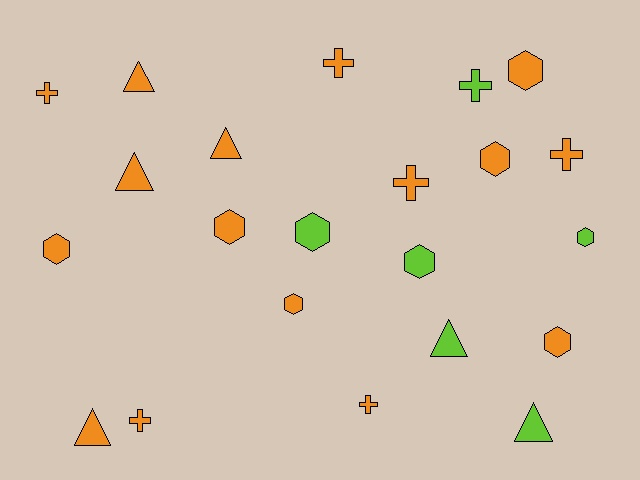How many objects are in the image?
There are 22 objects.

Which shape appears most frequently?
Hexagon, with 9 objects.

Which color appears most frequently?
Orange, with 16 objects.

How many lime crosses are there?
There is 1 lime cross.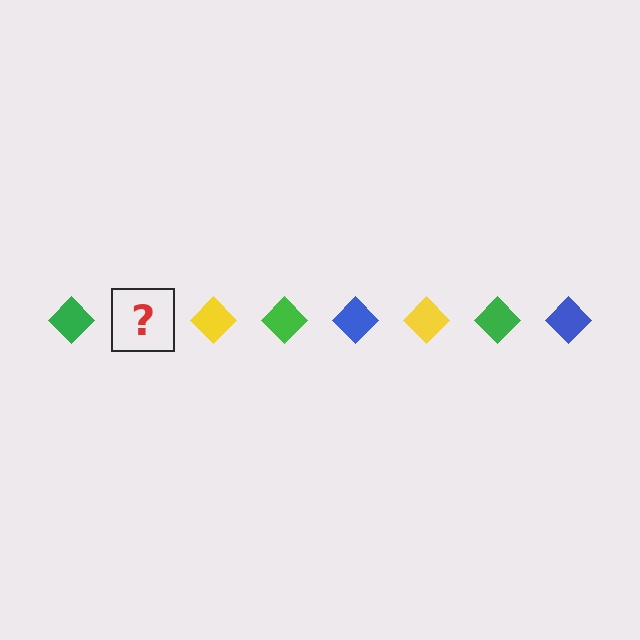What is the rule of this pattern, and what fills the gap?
The rule is that the pattern cycles through green, blue, yellow diamonds. The gap should be filled with a blue diamond.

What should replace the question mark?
The question mark should be replaced with a blue diamond.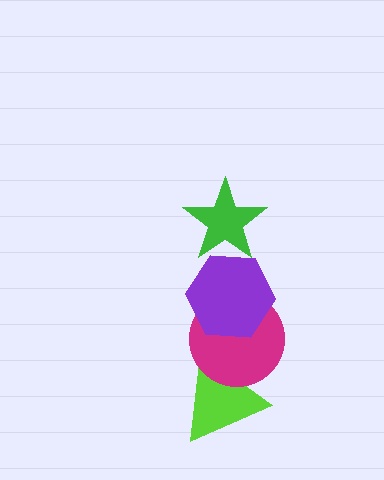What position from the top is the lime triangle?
The lime triangle is 4th from the top.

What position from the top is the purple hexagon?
The purple hexagon is 2nd from the top.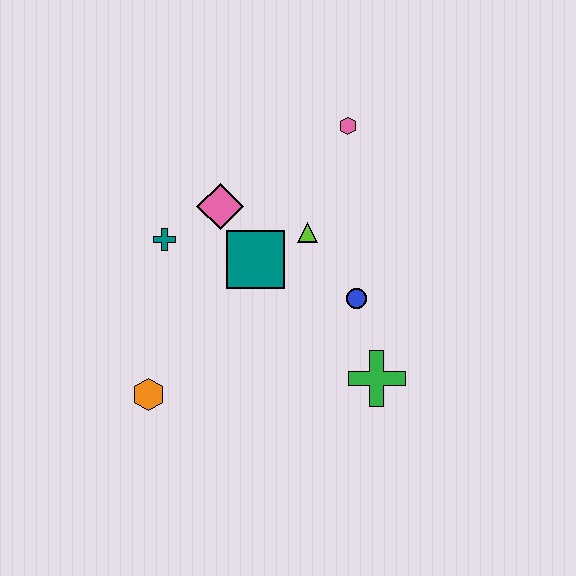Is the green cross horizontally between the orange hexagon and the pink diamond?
No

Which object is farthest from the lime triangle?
The orange hexagon is farthest from the lime triangle.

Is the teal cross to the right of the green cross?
No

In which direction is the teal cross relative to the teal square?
The teal cross is to the left of the teal square.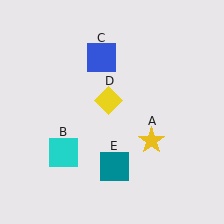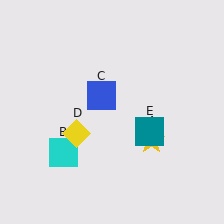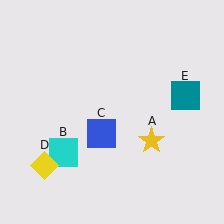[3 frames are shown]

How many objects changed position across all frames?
3 objects changed position: blue square (object C), yellow diamond (object D), teal square (object E).